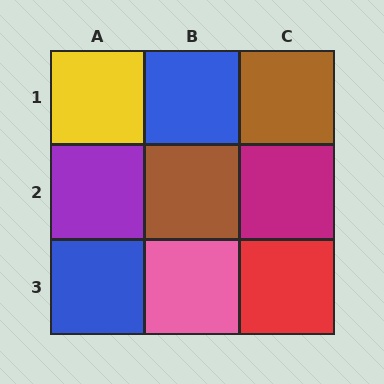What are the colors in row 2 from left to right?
Purple, brown, magenta.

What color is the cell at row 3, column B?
Pink.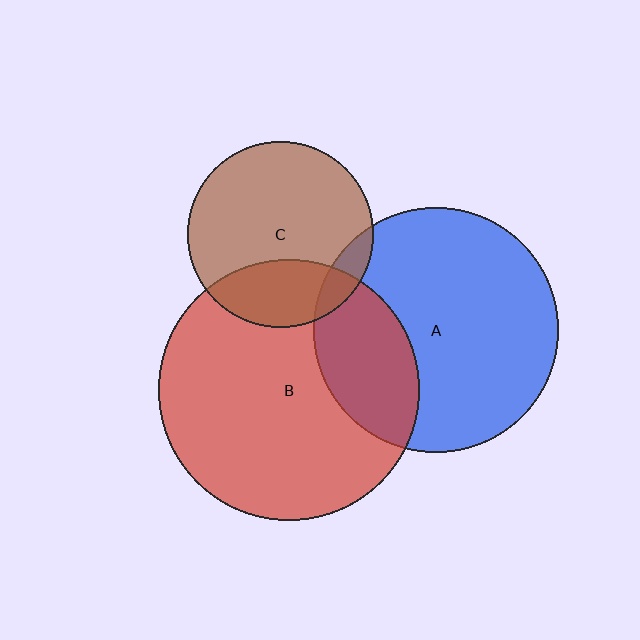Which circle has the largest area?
Circle B (red).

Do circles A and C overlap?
Yes.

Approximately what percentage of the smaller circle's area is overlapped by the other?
Approximately 10%.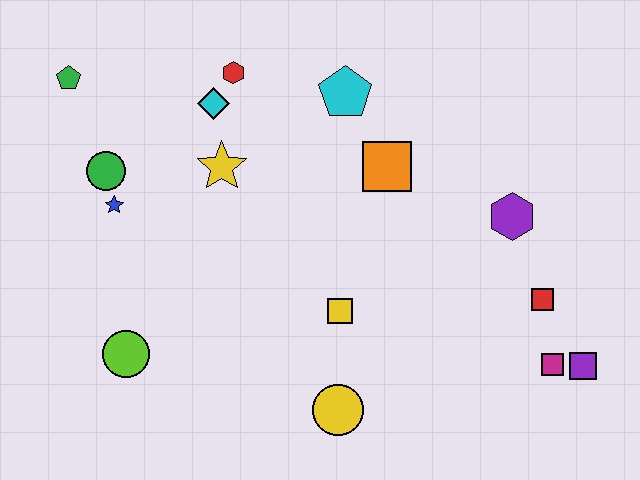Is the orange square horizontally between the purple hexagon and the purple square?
No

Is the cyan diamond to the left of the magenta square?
Yes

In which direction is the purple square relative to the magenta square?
The purple square is to the right of the magenta square.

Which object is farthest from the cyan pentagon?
The purple square is farthest from the cyan pentagon.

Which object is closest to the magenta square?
The purple square is closest to the magenta square.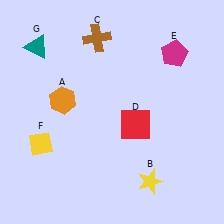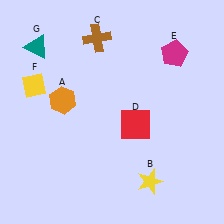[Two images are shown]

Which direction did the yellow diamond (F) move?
The yellow diamond (F) moved up.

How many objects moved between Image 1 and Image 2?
1 object moved between the two images.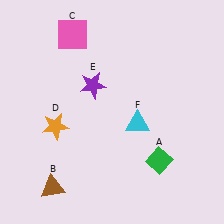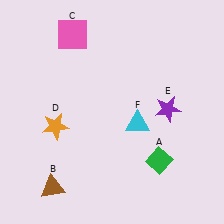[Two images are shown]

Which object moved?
The purple star (E) moved right.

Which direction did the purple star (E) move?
The purple star (E) moved right.